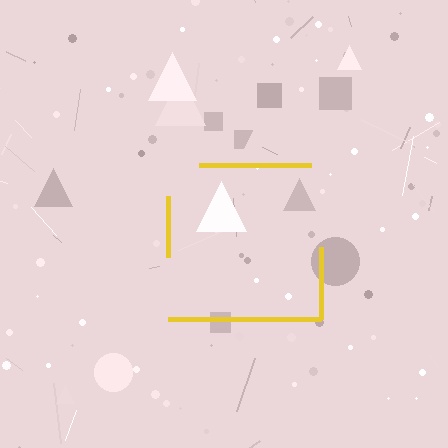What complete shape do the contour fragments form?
The contour fragments form a square.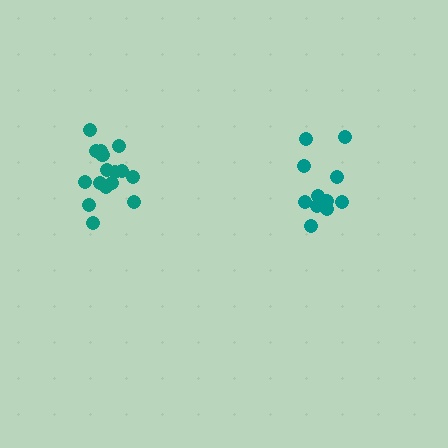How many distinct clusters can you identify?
There are 2 distinct clusters.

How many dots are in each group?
Group 1: 16 dots, Group 2: 11 dots (27 total).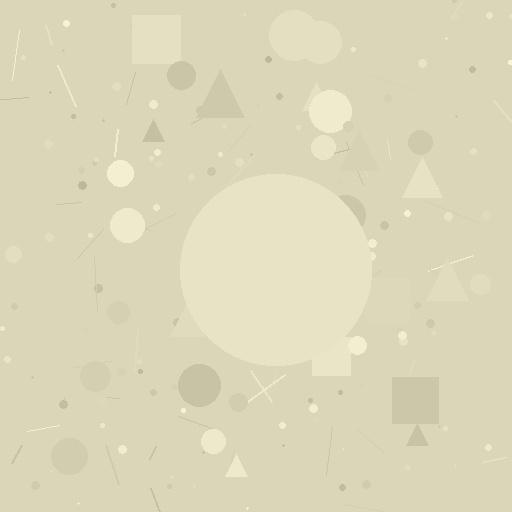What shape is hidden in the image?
A circle is hidden in the image.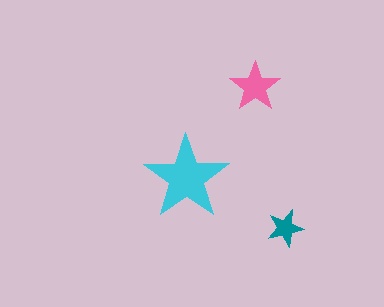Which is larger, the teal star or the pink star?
The pink one.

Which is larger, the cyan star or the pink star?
The cyan one.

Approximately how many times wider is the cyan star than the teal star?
About 2.5 times wider.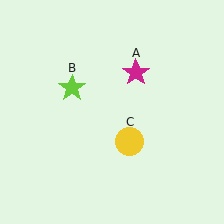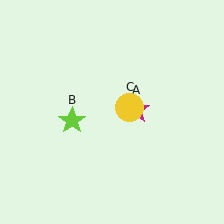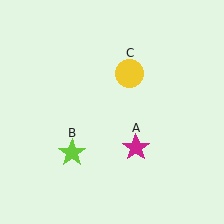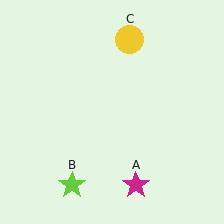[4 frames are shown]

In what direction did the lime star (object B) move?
The lime star (object B) moved down.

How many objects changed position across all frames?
3 objects changed position: magenta star (object A), lime star (object B), yellow circle (object C).